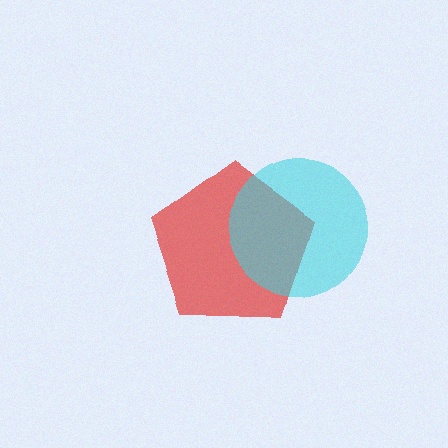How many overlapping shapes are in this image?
There are 2 overlapping shapes in the image.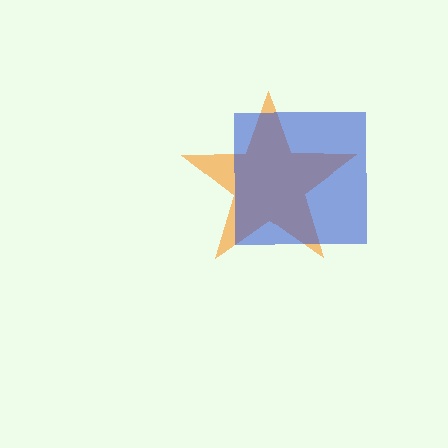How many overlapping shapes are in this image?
There are 2 overlapping shapes in the image.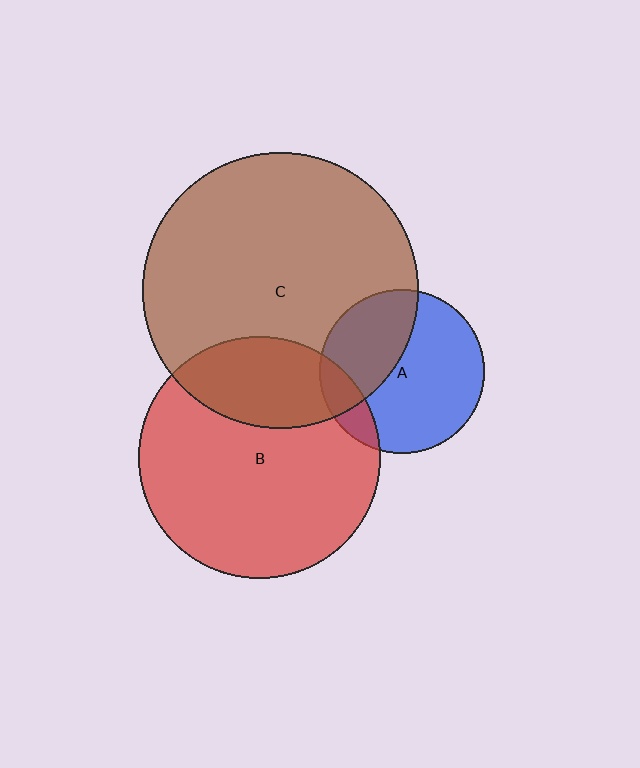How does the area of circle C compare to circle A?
Approximately 2.8 times.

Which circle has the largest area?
Circle C (brown).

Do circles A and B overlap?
Yes.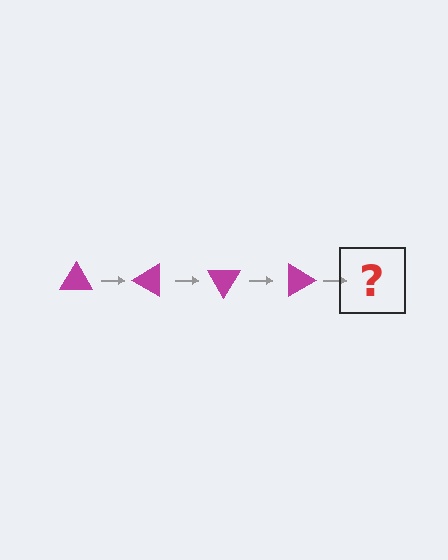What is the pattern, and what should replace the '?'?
The pattern is that the triangle rotates 30 degrees each step. The '?' should be a magenta triangle rotated 120 degrees.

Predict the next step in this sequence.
The next step is a magenta triangle rotated 120 degrees.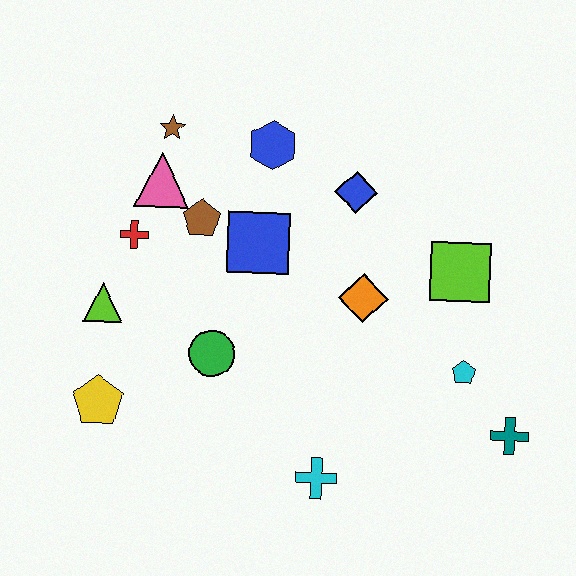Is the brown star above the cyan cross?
Yes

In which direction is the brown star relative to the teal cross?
The brown star is to the left of the teal cross.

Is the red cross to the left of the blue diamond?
Yes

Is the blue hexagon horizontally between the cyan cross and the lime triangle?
Yes